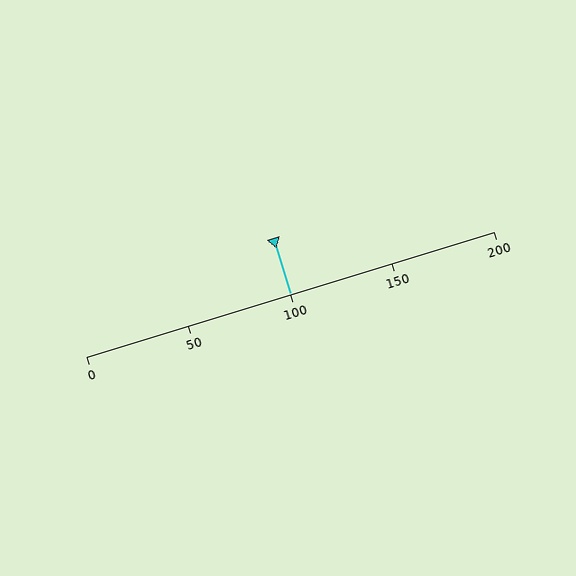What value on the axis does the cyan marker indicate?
The marker indicates approximately 100.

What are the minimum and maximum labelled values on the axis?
The axis runs from 0 to 200.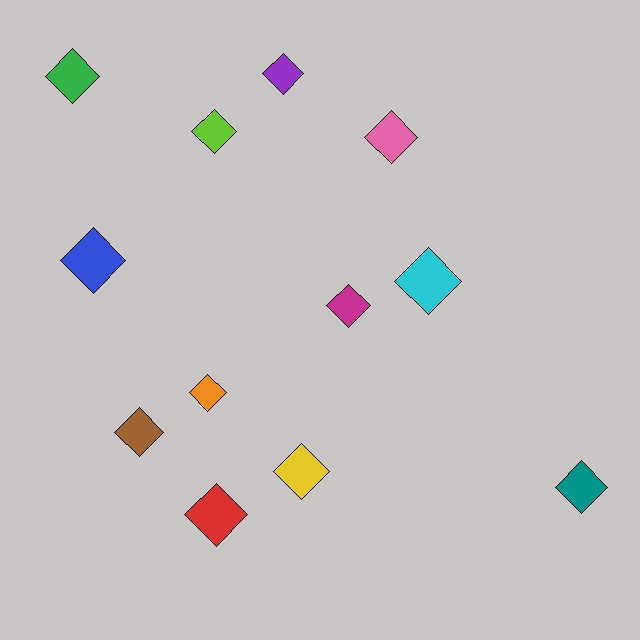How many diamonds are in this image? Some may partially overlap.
There are 12 diamonds.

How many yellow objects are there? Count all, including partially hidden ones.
There is 1 yellow object.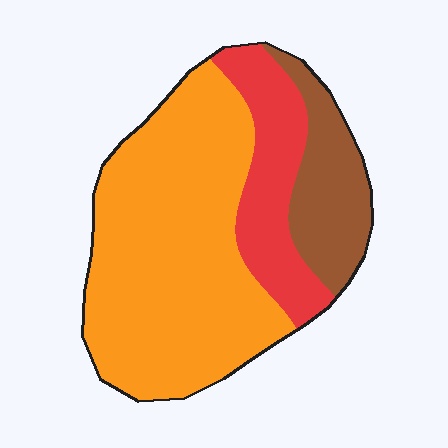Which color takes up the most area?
Orange, at roughly 60%.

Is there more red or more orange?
Orange.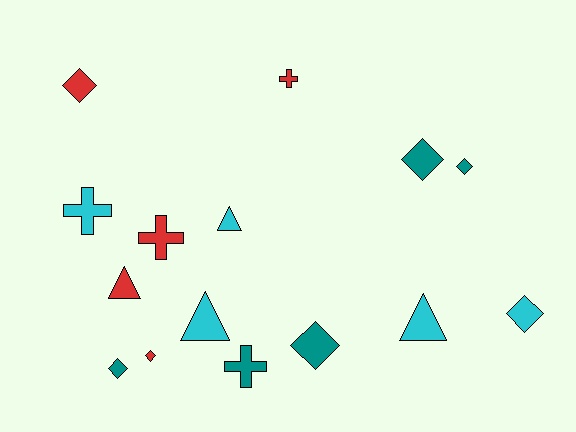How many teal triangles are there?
There are no teal triangles.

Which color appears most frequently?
Teal, with 5 objects.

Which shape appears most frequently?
Diamond, with 7 objects.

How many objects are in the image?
There are 15 objects.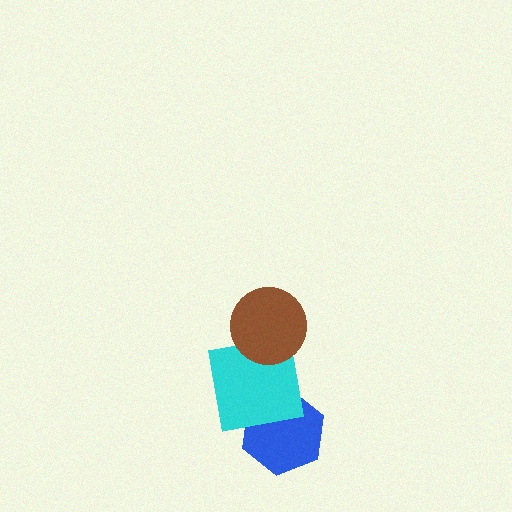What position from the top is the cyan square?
The cyan square is 2nd from the top.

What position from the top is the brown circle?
The brown circle is 1st from the top.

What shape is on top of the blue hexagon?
The cyan square is on top of the blue hexagon.